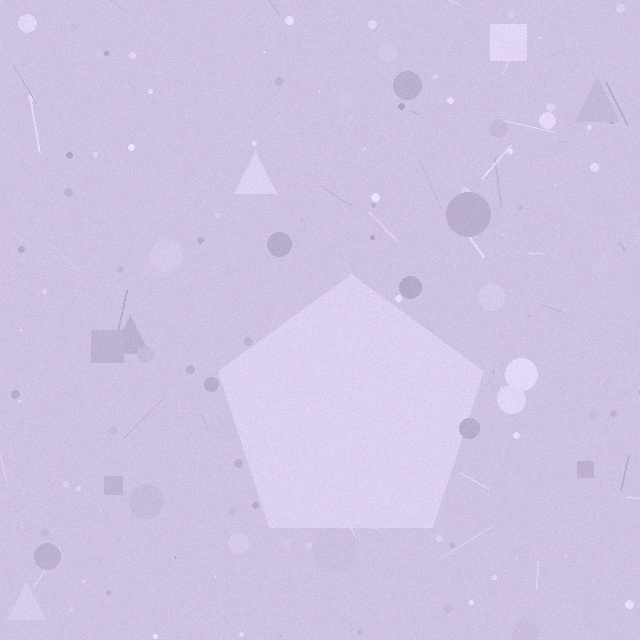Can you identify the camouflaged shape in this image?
The camouflaged shape is a pentagon.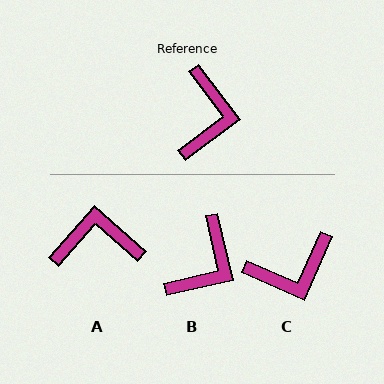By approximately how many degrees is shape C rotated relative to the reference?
Approximately 61 degrees clockwise.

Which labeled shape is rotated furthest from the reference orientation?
A, about 102 degrees away.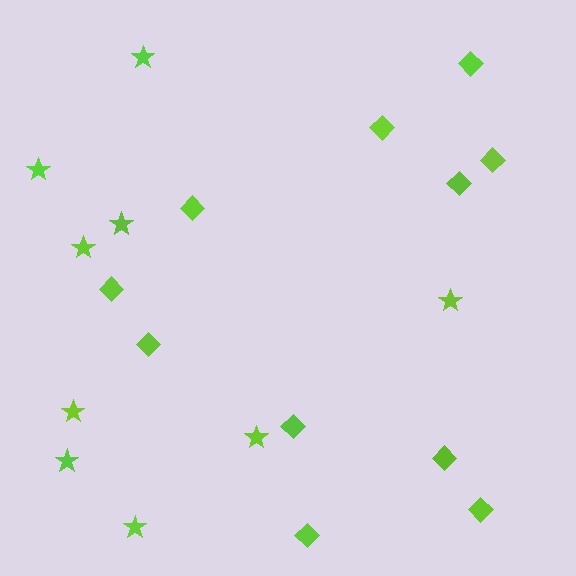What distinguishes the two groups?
There are 2 groups: one group of diamonds (11) and one group of stars (9).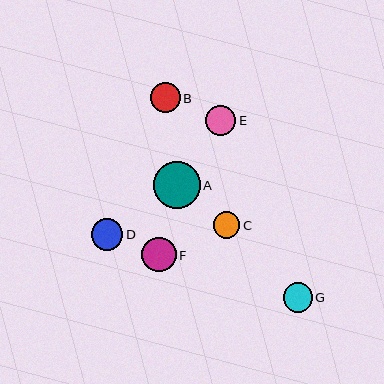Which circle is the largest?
Circle A is the largest with a size of approximately 46 pixels.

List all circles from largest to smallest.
From largest to smallest: A, F, D, E, B, G, C.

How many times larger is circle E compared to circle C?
Circle E is approximately 1.1 times the size of circle C.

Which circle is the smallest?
Circle C is the smallest with a size of approximately 26 pixels.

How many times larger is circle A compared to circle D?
Circle A is approximately 1.5 times the size of circle D.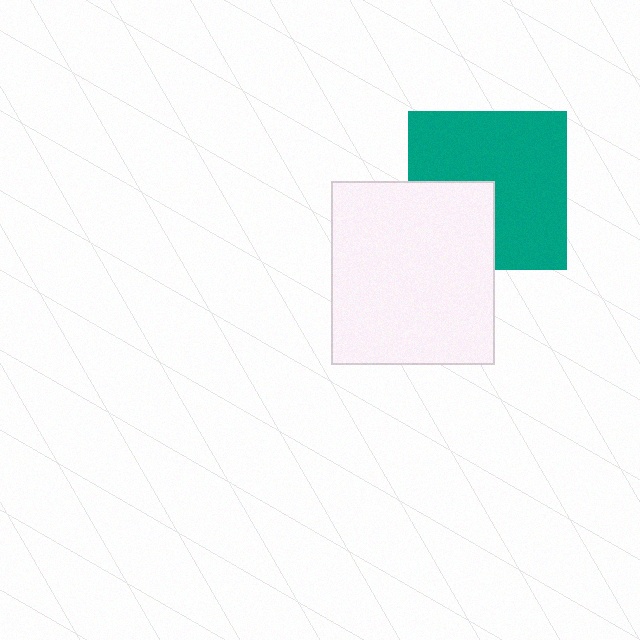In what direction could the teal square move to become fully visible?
The teal square could move toward the upper-right. That would shift it out from behind the white rectangle entirely.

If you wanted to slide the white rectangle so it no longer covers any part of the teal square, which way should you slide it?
Slide it toward the lower-left — that is the most direct way to separate the two shapes.